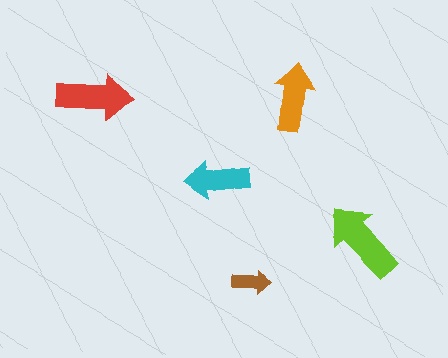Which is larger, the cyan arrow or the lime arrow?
The lime one.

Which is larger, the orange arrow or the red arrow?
The red one.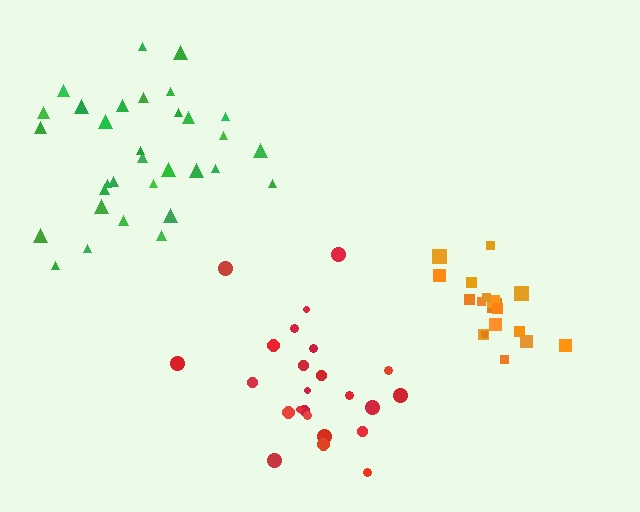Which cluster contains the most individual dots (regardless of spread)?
Green (32).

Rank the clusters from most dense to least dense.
orange, green, red.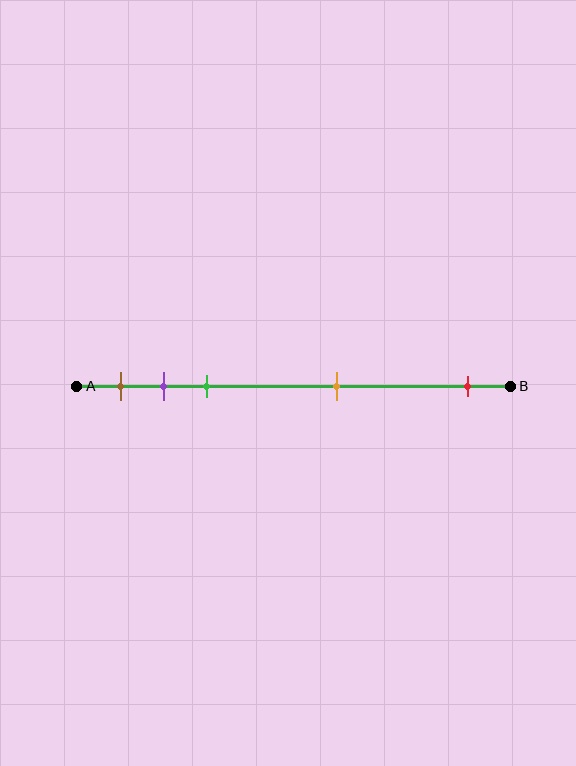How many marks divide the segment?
There are 5 marks dividing the segment.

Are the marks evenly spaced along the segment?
No, the marks are not evenly spaced.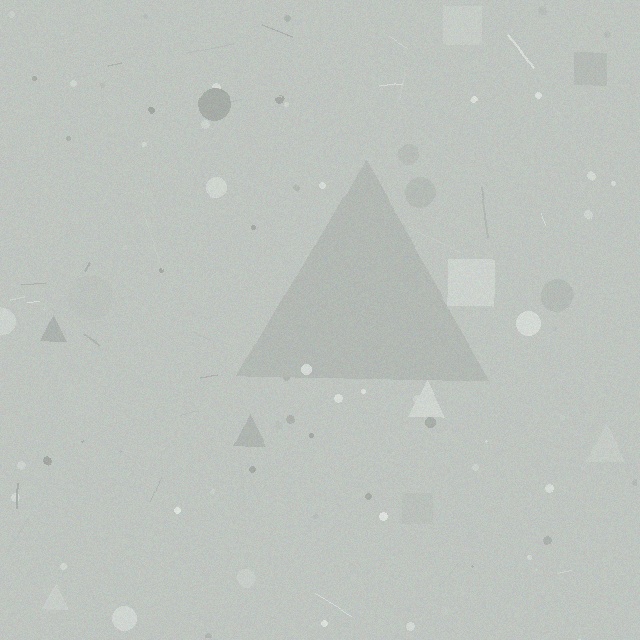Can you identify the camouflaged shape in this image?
The camouflaged shape is a triangle.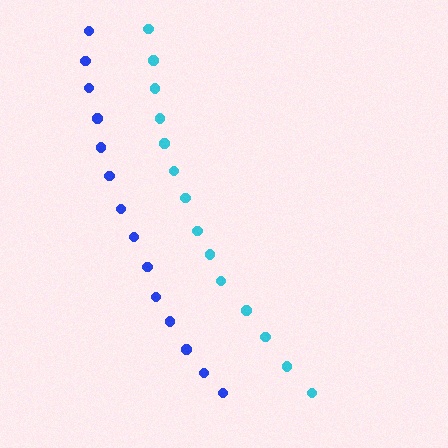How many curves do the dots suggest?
There are 2 distinct paths.